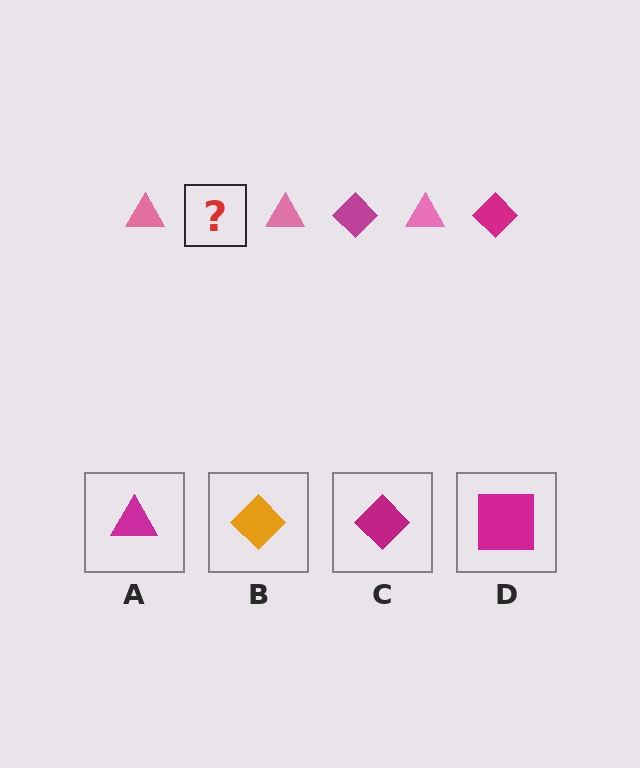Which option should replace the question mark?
Option C.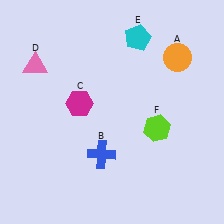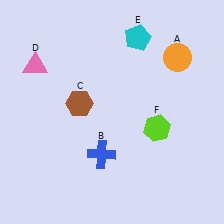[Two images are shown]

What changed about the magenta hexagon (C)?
In Image 1, C is magenta. In Image 2, it changed to brown.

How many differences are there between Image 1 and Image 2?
There is 1 difference between the two images.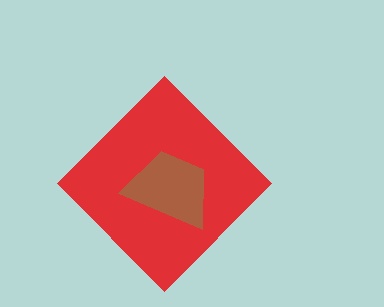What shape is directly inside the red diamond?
The brown trapezoid.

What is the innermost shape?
The brown trapezoid.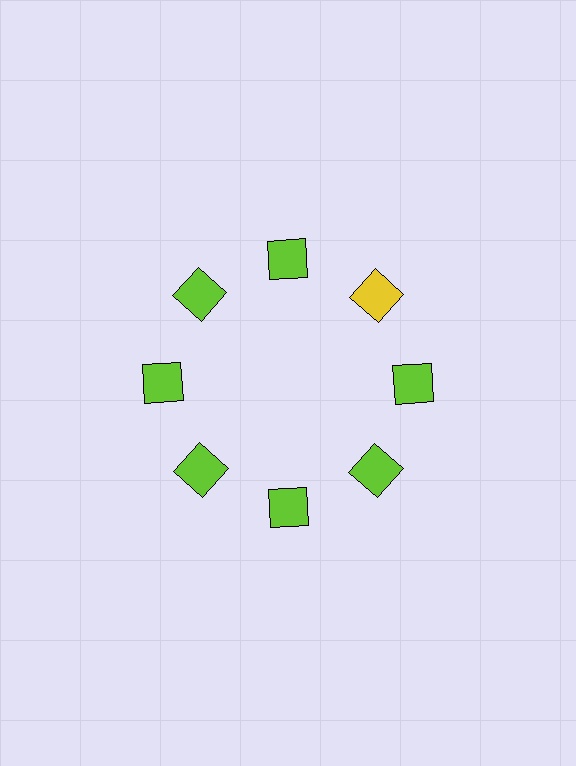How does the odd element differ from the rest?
It has a different color: yellow instead of lime.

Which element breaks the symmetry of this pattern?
The yellow square at roughly the 2 o'clock position breaks the symmetry. All other shapes are lime squares.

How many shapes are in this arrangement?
There are 8 shapes arranged in a ring pattern.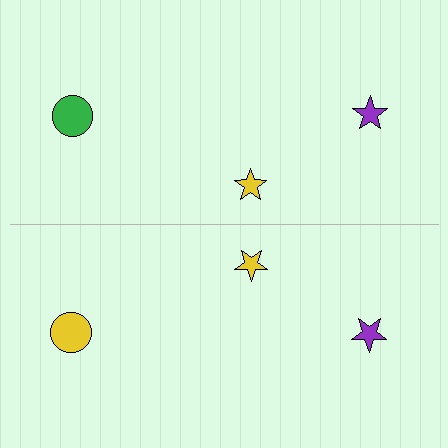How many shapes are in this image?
There are 6 shapes in this image.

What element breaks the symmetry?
The yellow circle on the bottom side breaks the symmetry — its mirror counterpart is green.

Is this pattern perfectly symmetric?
No, the pattern is not perfectly symmetric. The yellow circle on the bottom side breaks the symmetry — its mirror counterpart is green.